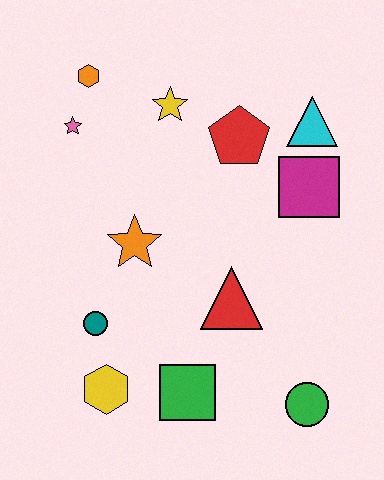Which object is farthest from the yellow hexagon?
The cyan triangle is farthest from the yellow hexagon.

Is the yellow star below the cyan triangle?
No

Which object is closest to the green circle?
The green square is closest to the green circle.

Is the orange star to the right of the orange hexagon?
Yes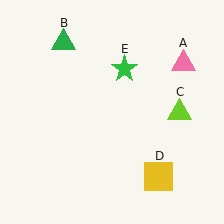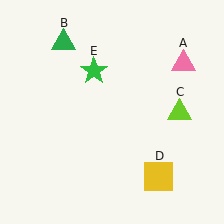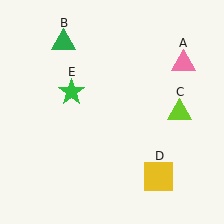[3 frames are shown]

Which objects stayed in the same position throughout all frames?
Pink triangle (object A) and green triangle (object B) and lime triangle (object C) and yellow square (object D) remained stationary.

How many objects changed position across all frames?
1 object changed position: green star (object E).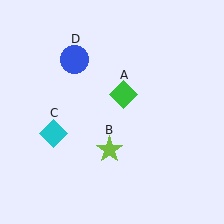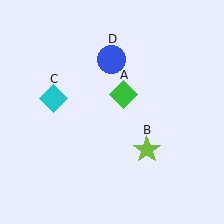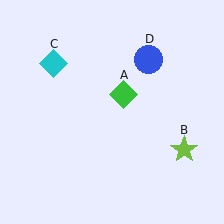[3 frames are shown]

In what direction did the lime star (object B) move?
The lime star (object B) moved right.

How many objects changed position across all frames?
3 objects changed position: lime star (object B), cyan diamond (object C), blue circle (object D).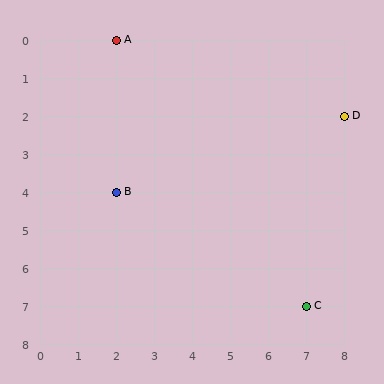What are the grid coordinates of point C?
Point C is at grid coordinates (7, 7).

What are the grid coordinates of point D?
Point D is at grid coordinates (8, 2).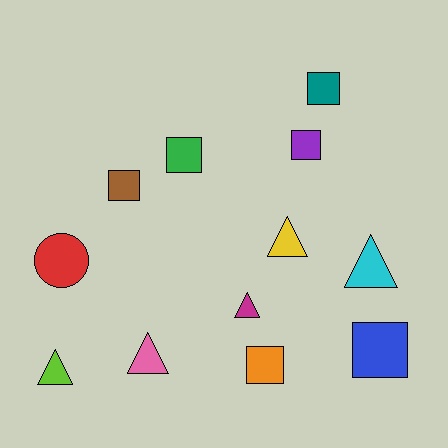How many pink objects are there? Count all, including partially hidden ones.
There is 1 pink object.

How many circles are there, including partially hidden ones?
There is 1 circle.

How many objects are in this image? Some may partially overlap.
There are 12 objects.